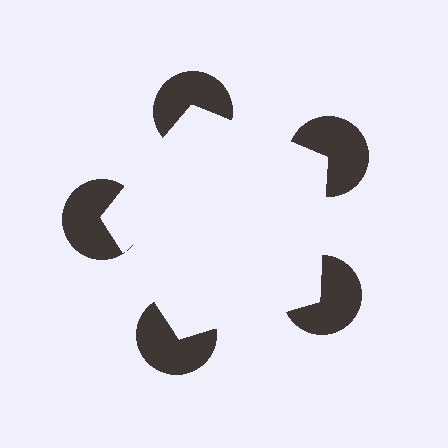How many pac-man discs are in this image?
There are 5 — one at each vertex of the illusory pentagon.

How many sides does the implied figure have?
5 sides.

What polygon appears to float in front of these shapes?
An illusory pentagon — its edges are inferred from the aligned wedge cuts in the pac-man discs, not physically drawn.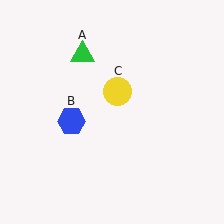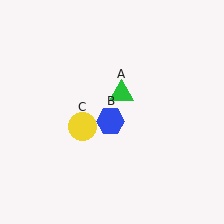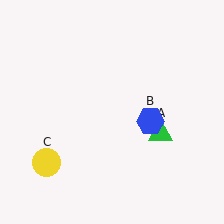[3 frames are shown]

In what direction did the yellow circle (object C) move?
The yellow circle (object C) moved down and to the left.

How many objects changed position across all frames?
3 objects changed position: green triangle (object A), blue hexagon (object B), yellow circle (object C).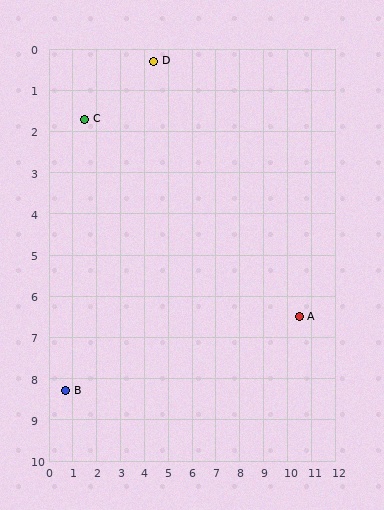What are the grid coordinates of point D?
Point D is at approximately (4.4, 0.3).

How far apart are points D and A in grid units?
Points D and A are about 8.7 grid units apart.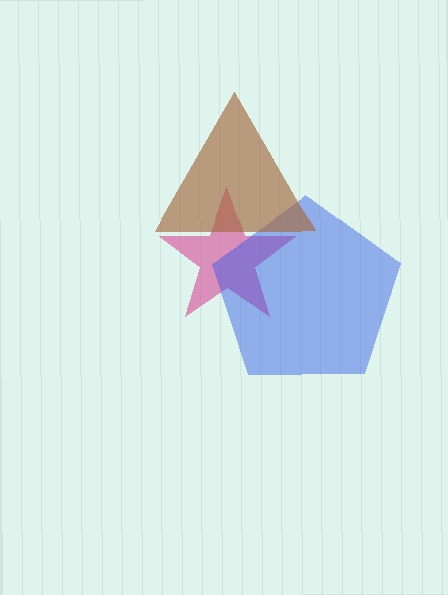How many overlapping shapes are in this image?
There are 3 overlapping shapes in the image.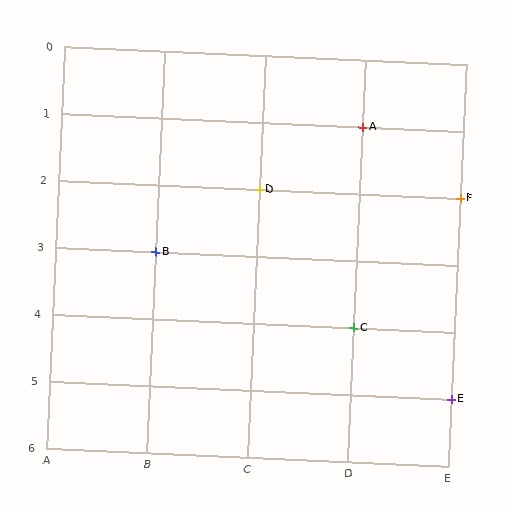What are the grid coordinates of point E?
Point E is at grid coordinates (E, 5).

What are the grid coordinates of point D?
Point D is at grid coordinates (C, 2).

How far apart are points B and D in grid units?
Points B and D are 1 column and 1 row apart (about 1.4 grid units diagonally).